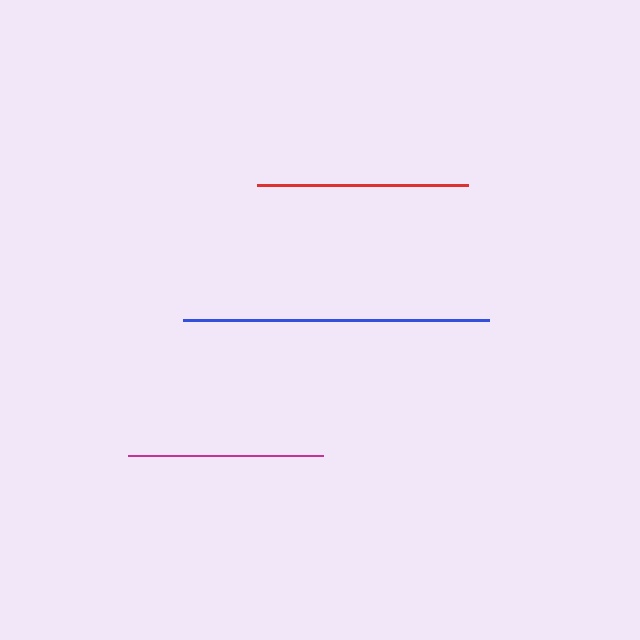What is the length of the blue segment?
The blue segment is approximately 306 pixels long.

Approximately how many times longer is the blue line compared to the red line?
The blue line is approximately 1.5 times the length of the red line.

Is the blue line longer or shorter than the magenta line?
The blue line is longer than the magenta line.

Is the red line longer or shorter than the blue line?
The blue line is longer than the red line.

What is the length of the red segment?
The red segment is approximately 211 pixels long.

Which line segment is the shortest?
The magenta line is the shortest at approximately 195 pixels.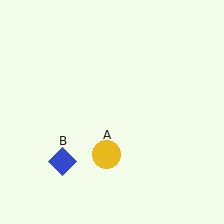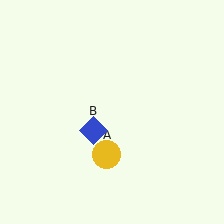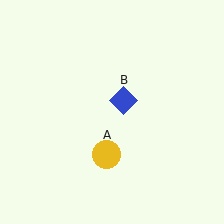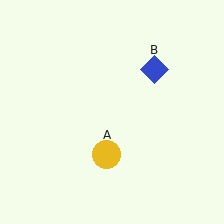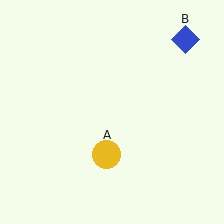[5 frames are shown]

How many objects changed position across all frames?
1 object changed position: blue diamond (object B).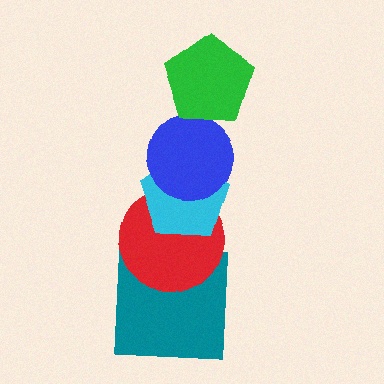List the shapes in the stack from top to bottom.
From top to bottom: the green pentagon, the blue circle, the cyan pentagon, the red circle, the teal square.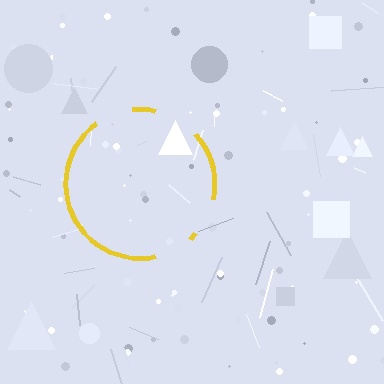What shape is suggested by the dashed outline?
The dashed outline suggests a circle.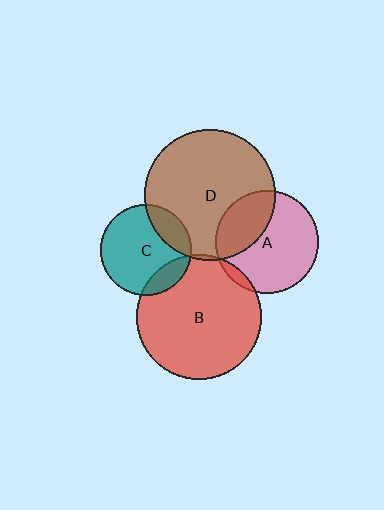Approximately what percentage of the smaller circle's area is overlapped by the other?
Approximately 15%.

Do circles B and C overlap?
Yes.